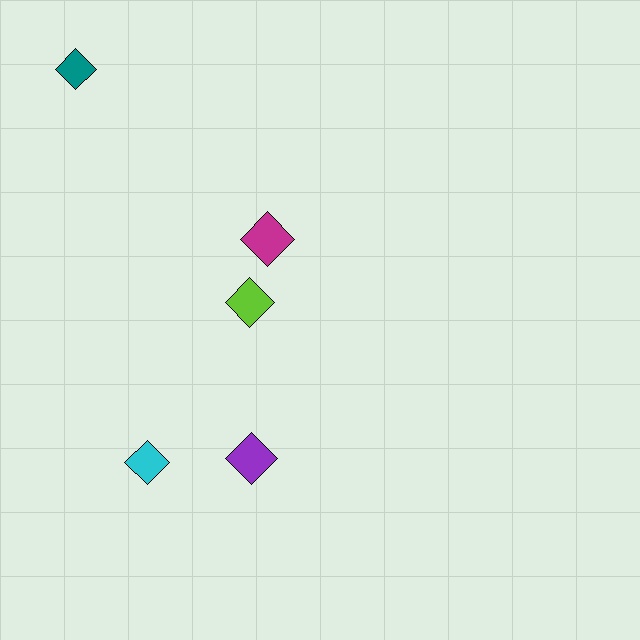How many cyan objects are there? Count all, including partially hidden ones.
There is 1 cyan object.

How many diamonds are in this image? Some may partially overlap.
There are 5 diamonds.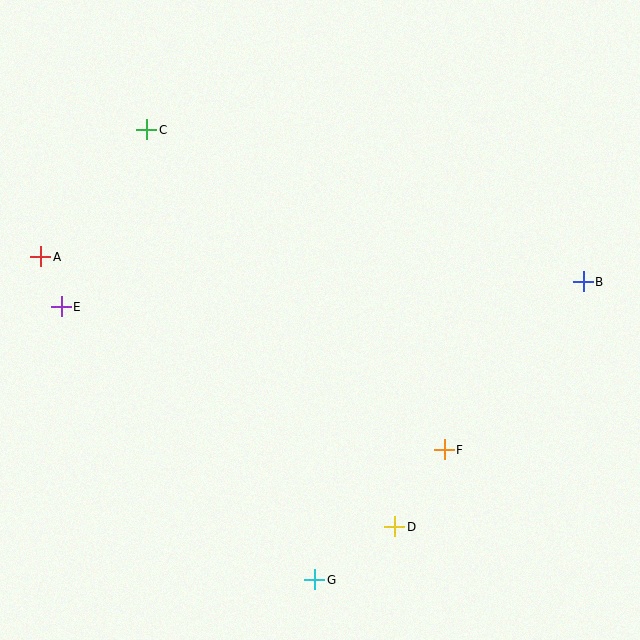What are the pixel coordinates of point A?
Point A is at (41, 257).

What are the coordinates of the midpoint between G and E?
The midpoint between G and E is at (188, 443).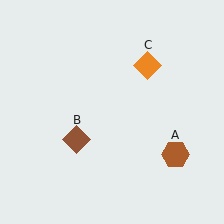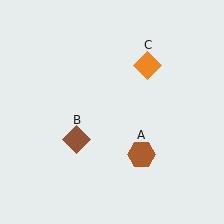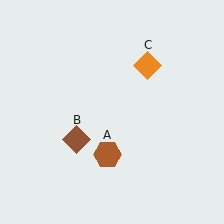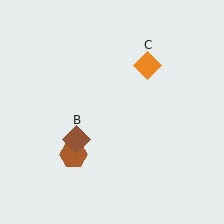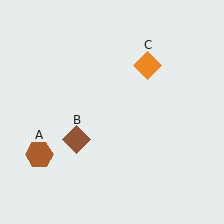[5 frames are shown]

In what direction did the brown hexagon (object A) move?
The brown hexagon (object A) moved left.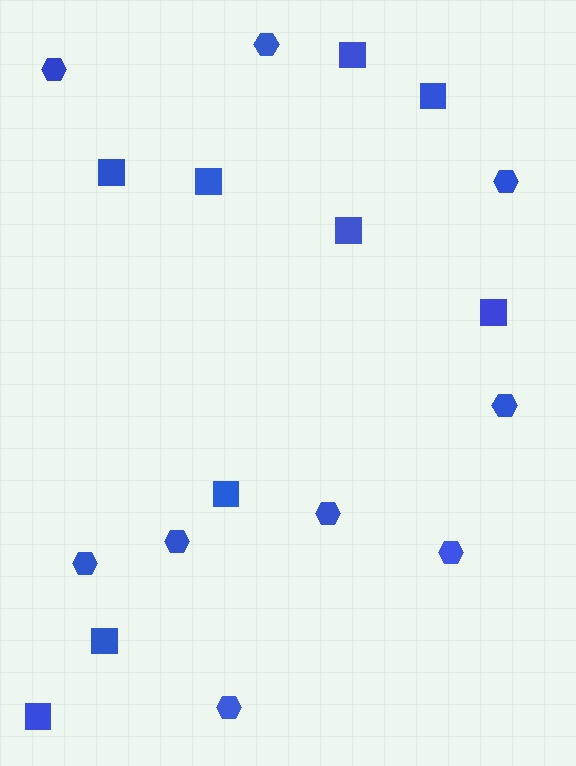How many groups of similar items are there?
There are 2 groups: one group of squares (9) and one group of hexagons (9).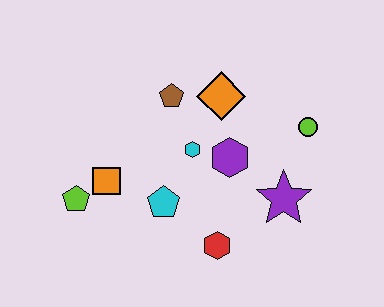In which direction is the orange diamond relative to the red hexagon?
The orange diamond is above the red hexagon.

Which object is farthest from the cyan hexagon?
The lime pentagon is farthest from the cyan hexagon.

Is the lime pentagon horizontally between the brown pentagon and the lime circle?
No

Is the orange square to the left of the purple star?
Yes